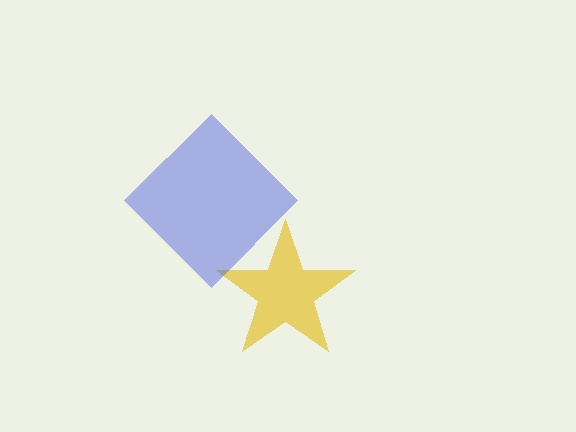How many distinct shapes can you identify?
There are 2 distinct shapes: a yellow star, a blue diamond.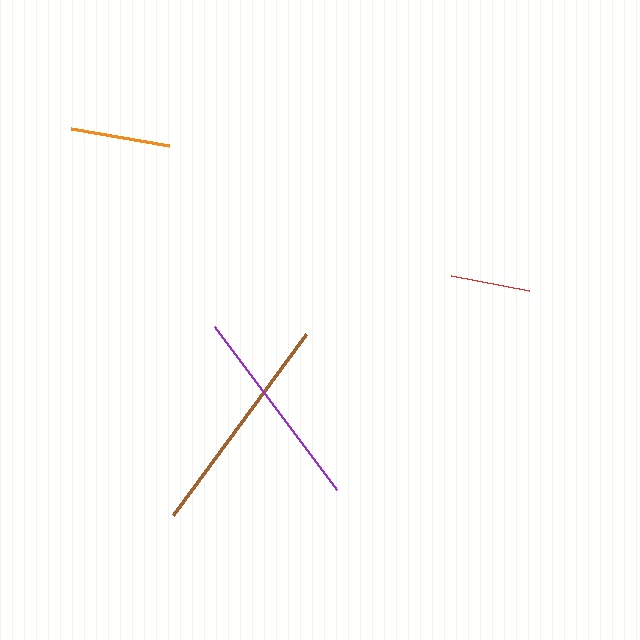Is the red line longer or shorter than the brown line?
The brown line is longer than the red line.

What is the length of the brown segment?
The brown segment is approximately 225 pixels long.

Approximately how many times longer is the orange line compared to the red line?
The orange line is approximately 1.2 times the length of the red line.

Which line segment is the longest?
The brown line is the longest at approximately 225 pixels.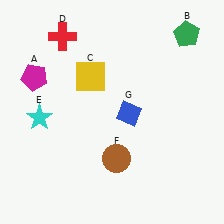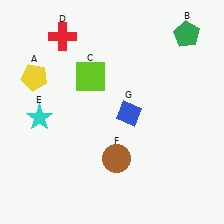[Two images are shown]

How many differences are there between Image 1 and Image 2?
There are 2 differences between the two images.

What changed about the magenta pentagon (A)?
In Image 1, A is magenta. In Image 2, it changed to yellow.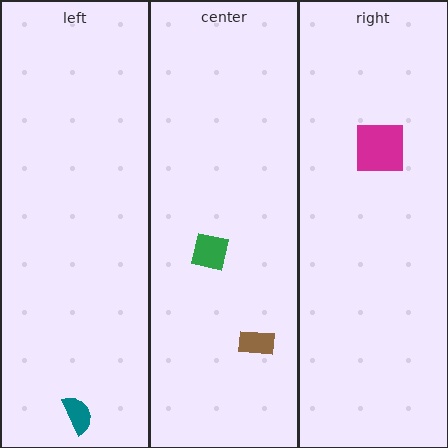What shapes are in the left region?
The teal semicircle.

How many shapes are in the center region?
2.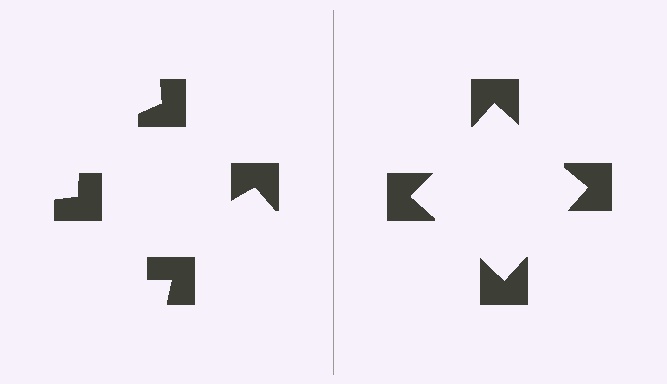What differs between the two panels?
The notched squares are positioned identically on both sides; only the wedge orientations differ. On the right they align to a square; on the left they are misaligned.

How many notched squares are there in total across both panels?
8 — 4 on each side.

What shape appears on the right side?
An illusory square.